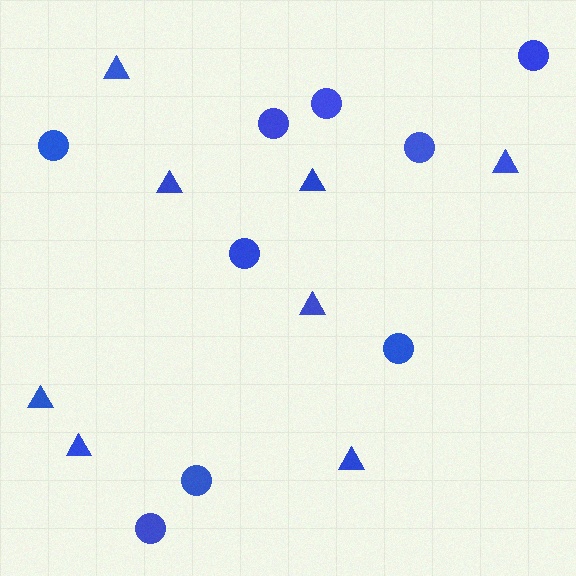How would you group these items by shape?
There are 2 groups: one group of triangles (8) and one group of circles (9).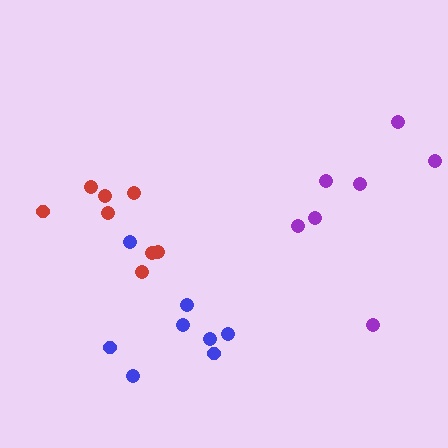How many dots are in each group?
Group 1: 8 dots, Group 2: 8 dots, Group 3: 7 dots (23 total).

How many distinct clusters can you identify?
There are 3 distinct clusters.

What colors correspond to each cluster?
The clusters are colored: red, blue, purple.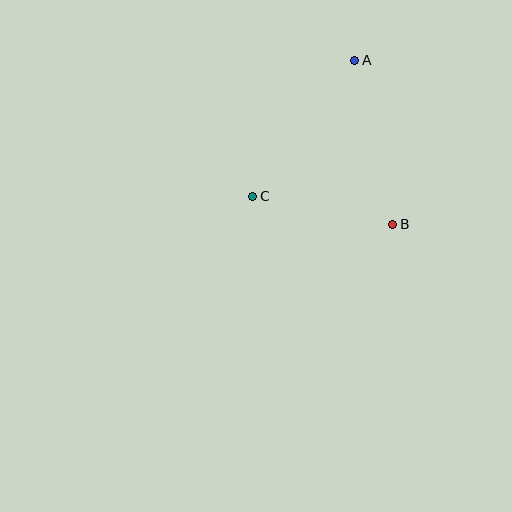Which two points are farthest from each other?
Points A and C are farthest from each other.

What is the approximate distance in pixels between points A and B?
The distance between A and B is approximately 168 pixels.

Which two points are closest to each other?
Points B and C are closest to each other.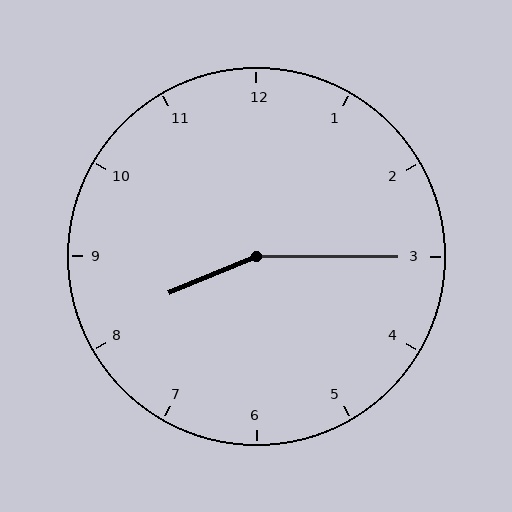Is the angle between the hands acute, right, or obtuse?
It is obtuse.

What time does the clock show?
8:15.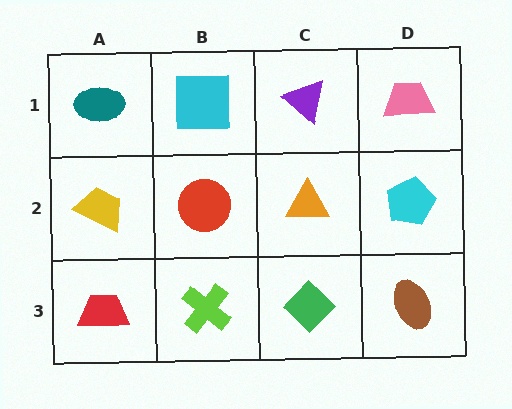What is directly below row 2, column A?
A red trapezoid.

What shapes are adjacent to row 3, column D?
A cyan pentagon (row 2, column D), a green diamond (row 3, column C).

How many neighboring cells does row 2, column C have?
4.